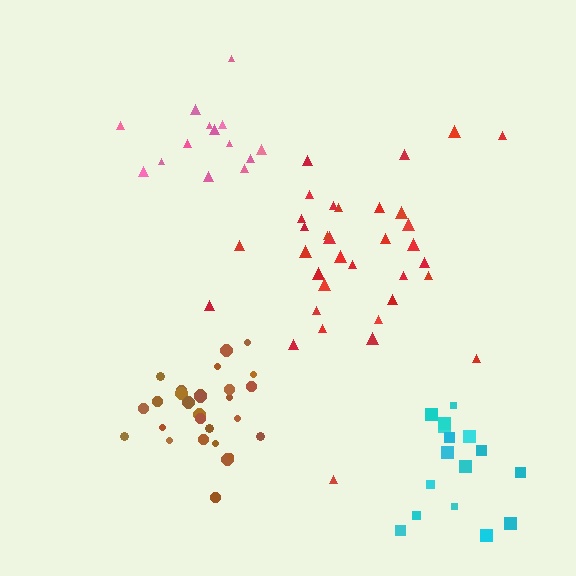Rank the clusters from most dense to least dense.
brown, cyan, pink, red.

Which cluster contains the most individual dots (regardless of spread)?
Red (34).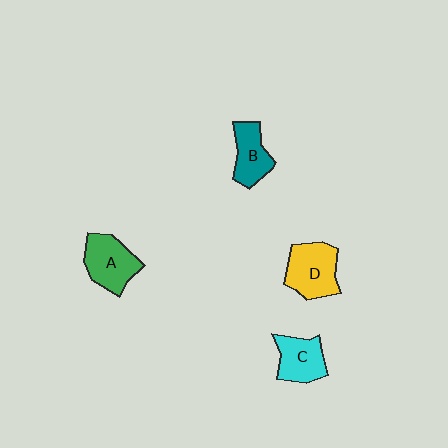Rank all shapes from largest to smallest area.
From largest to smallest: D (yellow), A (green), C (cyan), B (teal).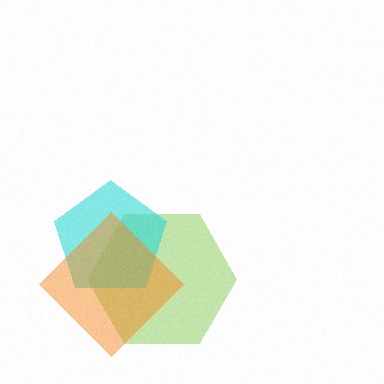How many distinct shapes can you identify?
There are 3 distinct shapes: a lime hexagon, a cyan pentagon, an orange diamond.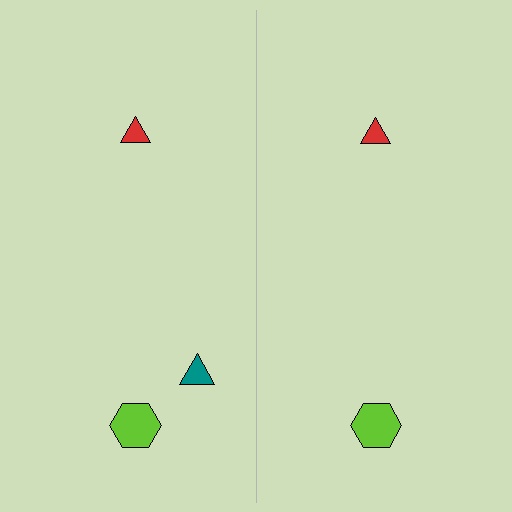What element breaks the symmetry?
A teal triangle is missing from the right side.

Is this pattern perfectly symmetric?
No, the pattern is not perfectly symmetric. A teal triangle is missing from the right side.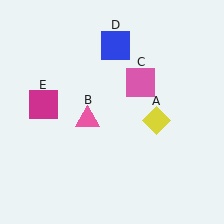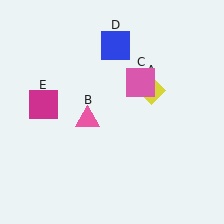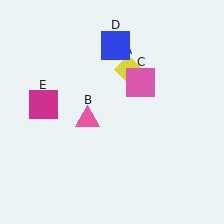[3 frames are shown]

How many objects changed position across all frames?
1 object changed position: yellow diamond (object A).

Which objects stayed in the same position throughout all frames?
Pink triangle (object B) and pink square (object C) and blue square (object D) and magenta square (object E) remained stationary.